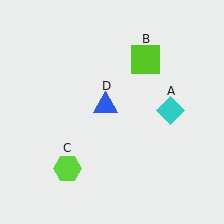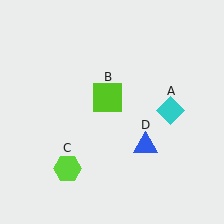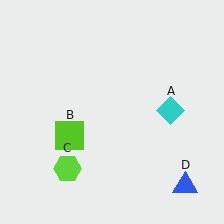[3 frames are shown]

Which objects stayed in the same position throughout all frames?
Cyan diamond (object A) and lime hexagon (object C) remained stationary.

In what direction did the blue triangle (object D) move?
The blue triangle (object D) moved down and to the right.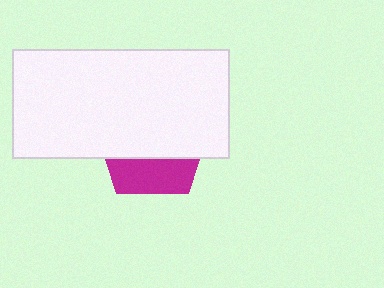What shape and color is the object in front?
The object in front is a white rectangle.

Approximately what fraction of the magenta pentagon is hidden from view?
Roughly 68% of the magenta pentagon is hidden behind the white rectangle.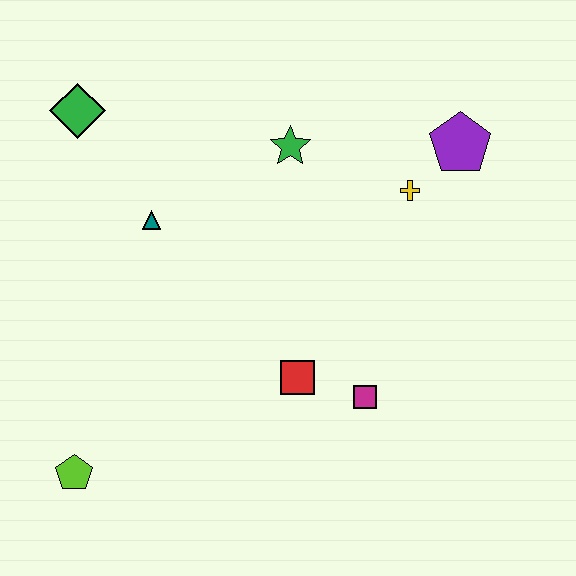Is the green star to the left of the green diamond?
No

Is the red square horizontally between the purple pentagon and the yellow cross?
No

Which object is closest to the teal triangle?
The green diamond is closest to the teal triangle.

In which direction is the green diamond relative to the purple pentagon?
The green diamond is to the left of the purple pentagon.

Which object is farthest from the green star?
The lime pentagon is farthest from the green star.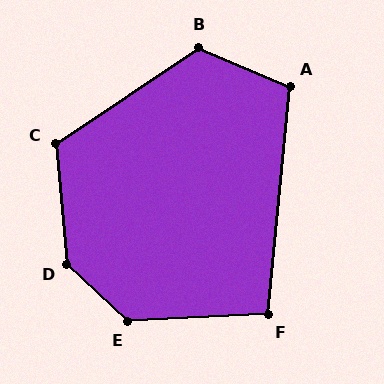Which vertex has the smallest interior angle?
F, at approximately 98 degrees.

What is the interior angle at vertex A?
Approximately 107 degrees (obtuse).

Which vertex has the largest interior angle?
D, at approximately 138 degrees.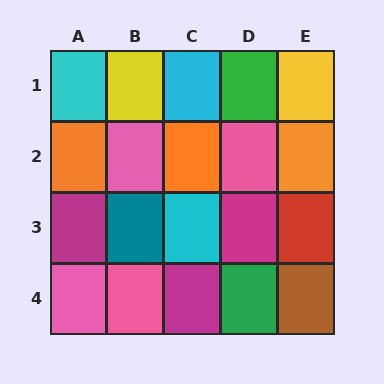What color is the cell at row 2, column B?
Pink.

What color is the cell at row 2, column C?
Orange.